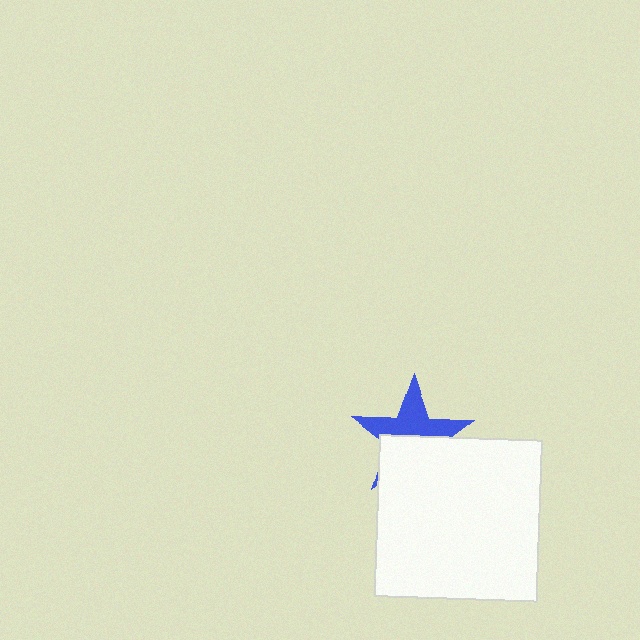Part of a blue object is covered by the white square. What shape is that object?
It is a star.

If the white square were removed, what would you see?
You would see the complete blue star.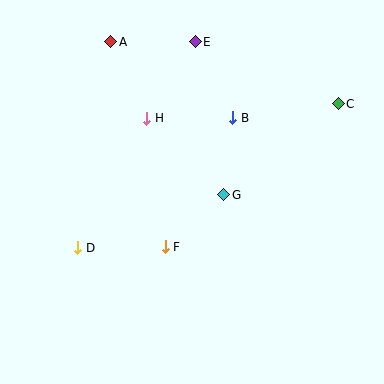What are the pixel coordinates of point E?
Point E is at (195, 42).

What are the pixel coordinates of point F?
Point F is at (165, 247).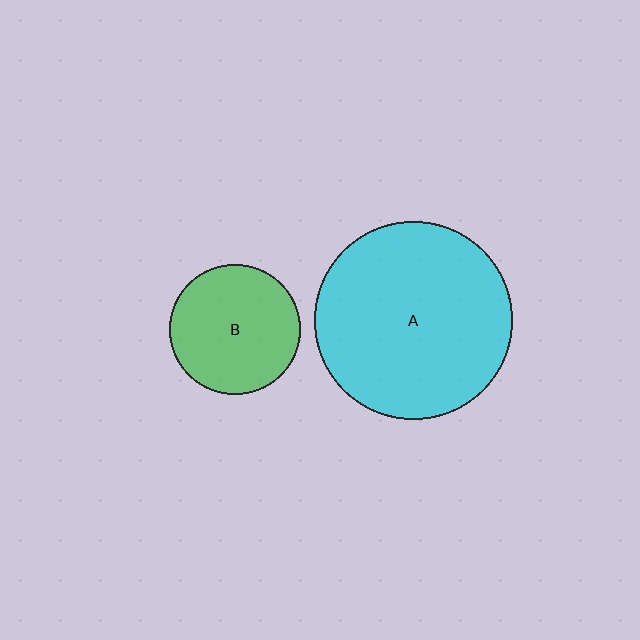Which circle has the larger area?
Circle A (cyan).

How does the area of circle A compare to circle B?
Approximately 2.3 times.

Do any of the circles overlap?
No, none of the circles overlap.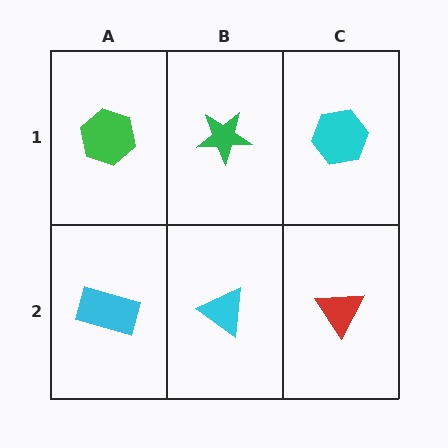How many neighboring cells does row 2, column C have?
2.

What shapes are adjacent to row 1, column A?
A cyan rectangle (row 2, column A), a green star (row 1, column B).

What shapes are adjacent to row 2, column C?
A cyan hexagon (row 1, column C), a cyan triangle (row 2, column B).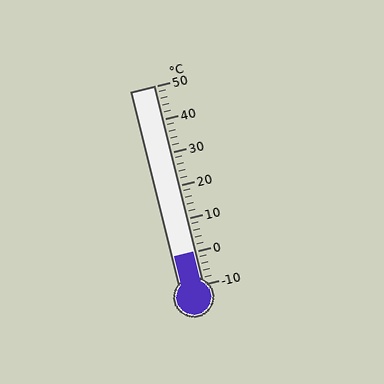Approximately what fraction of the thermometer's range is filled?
The thermometer is filled to approximately 15% of its range.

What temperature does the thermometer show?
The thermometer shows approximately 0°C.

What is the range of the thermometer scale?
The thermometer scale ranges from -10°C to 50°C.